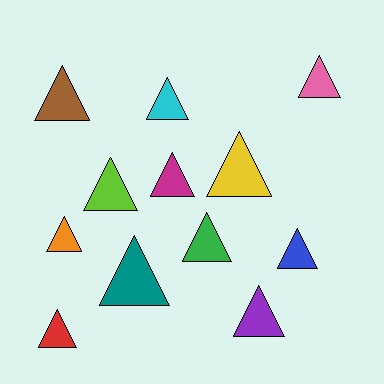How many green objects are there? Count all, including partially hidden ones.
There is 1 green object.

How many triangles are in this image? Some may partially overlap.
There are 12 triangles.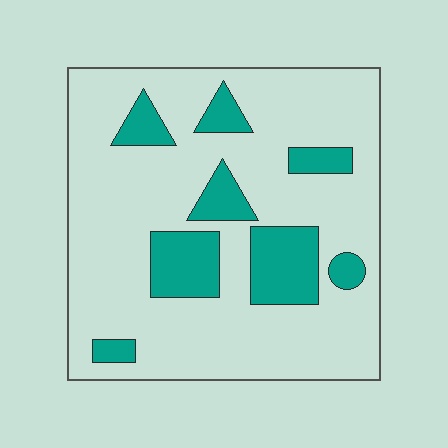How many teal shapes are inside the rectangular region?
8.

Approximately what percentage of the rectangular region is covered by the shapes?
Approximately 20%.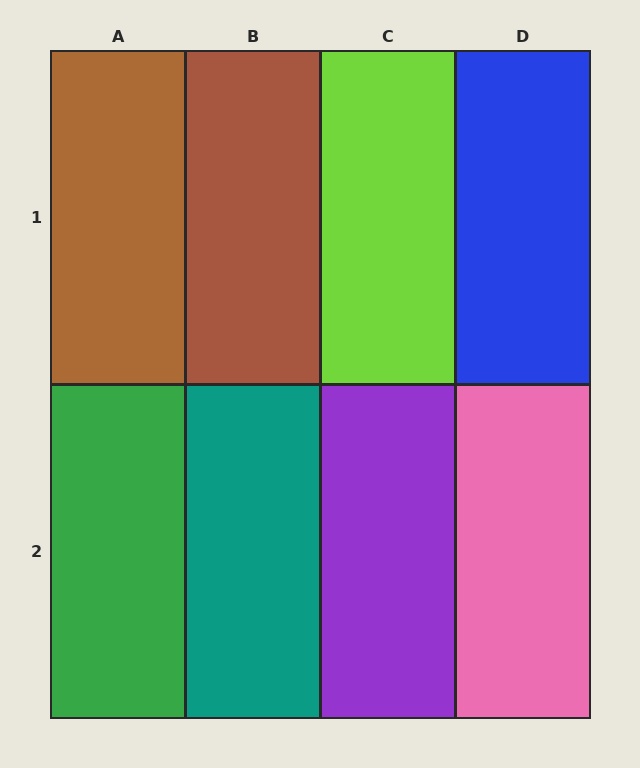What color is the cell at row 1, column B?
Brown.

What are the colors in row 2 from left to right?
Green, teal, purple, pink.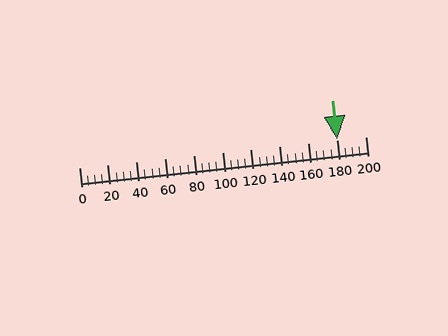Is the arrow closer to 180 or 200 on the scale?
The arrow is closer to 180.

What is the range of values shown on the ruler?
The ruler shows values from 0 to 200.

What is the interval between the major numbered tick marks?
The major tick marks are spaced 20 units apart.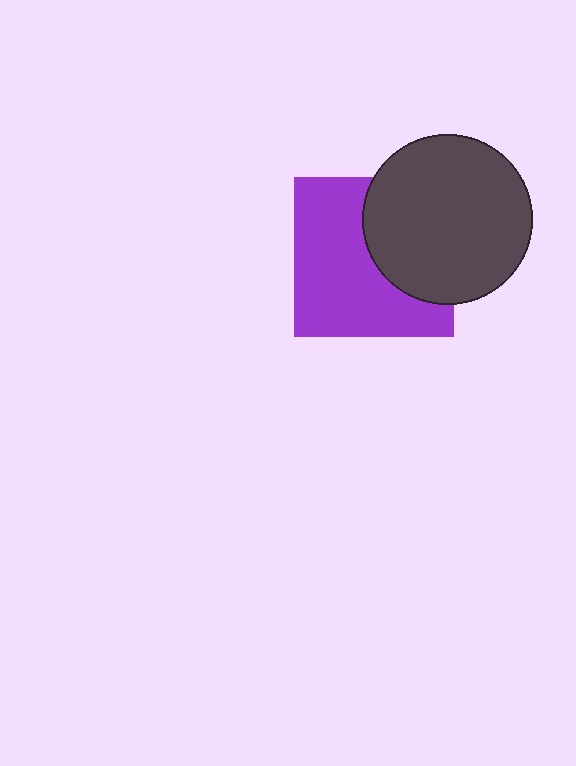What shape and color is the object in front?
The object in front is a dark gray circle.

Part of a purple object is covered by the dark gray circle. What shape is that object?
It is a square.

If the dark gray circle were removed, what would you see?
You would see the complete purple square.